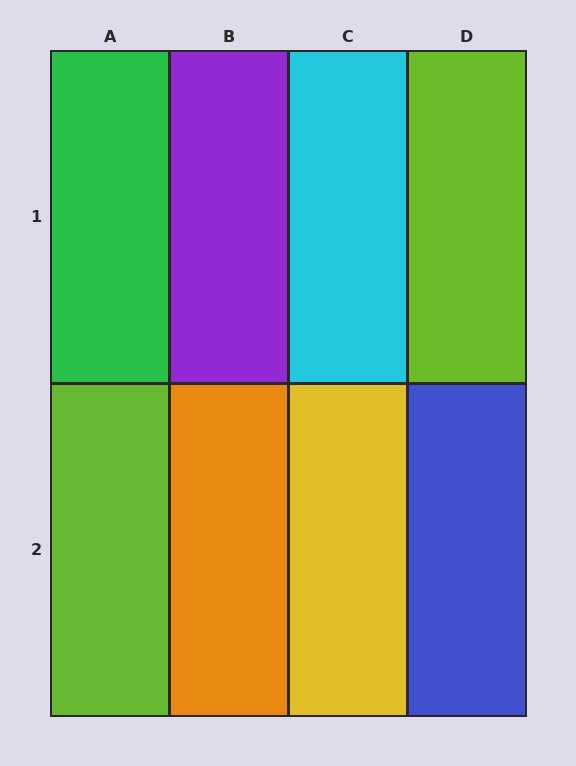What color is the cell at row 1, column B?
Purple.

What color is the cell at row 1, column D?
Lime.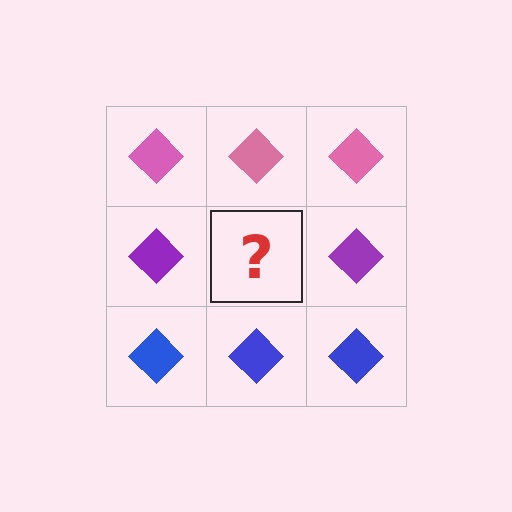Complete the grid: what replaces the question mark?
The question mark should be replaced with a purple diamond.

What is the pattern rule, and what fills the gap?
The rule is that each row has a consistent color. The gap should be filled with a purple diamond.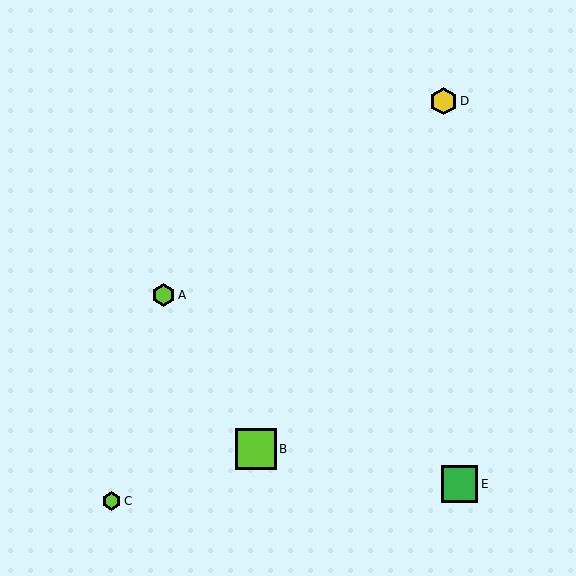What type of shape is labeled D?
Shape D is a yellow hexagon.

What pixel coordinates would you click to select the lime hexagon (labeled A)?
Click at (164, 295) to select the lime hexagon A.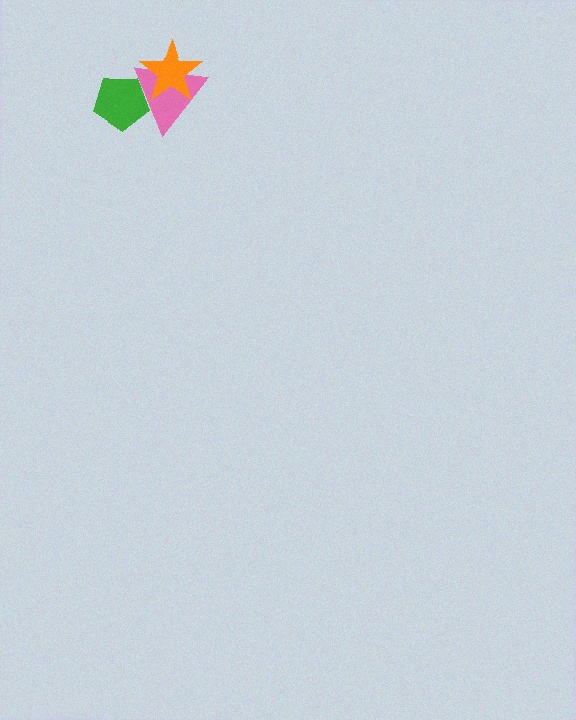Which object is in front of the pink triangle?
The orange star is in front of the pink triangle.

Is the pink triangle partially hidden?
Yes, it is partially covered by another shape.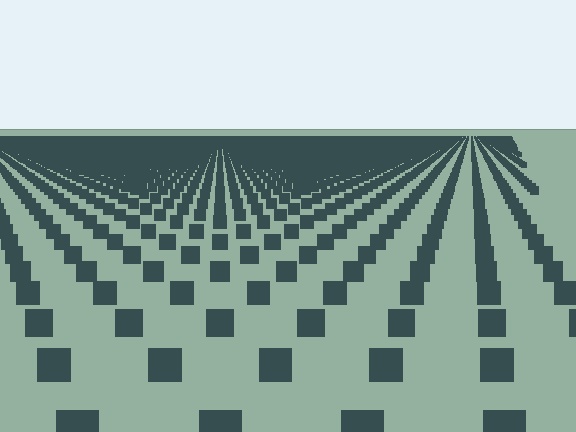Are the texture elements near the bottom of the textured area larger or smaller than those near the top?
Larger. Near the bottom, elements are closer to the viewer and appear at a bigger on-screen size.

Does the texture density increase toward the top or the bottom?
Density increases toward the top.